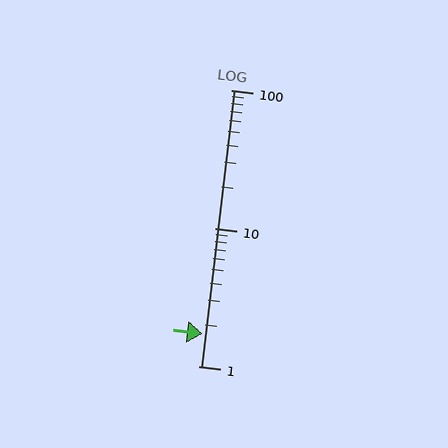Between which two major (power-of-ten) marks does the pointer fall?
The pointer is between 1 and 10.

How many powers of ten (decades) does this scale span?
The scale spans 2 decades, from 1 to 100.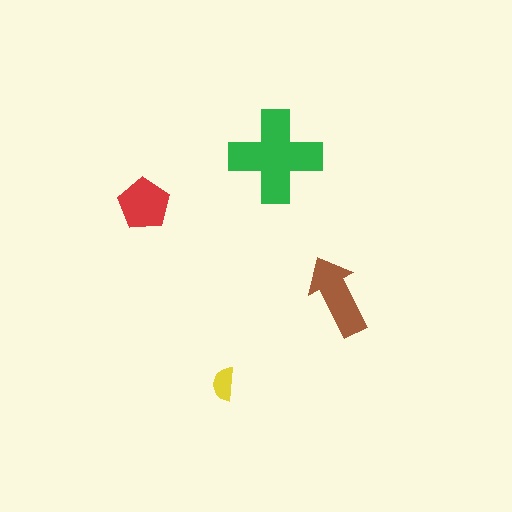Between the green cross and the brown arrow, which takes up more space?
The green cross.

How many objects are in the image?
There are 4 objects in the image.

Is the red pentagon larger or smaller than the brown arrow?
Smaller.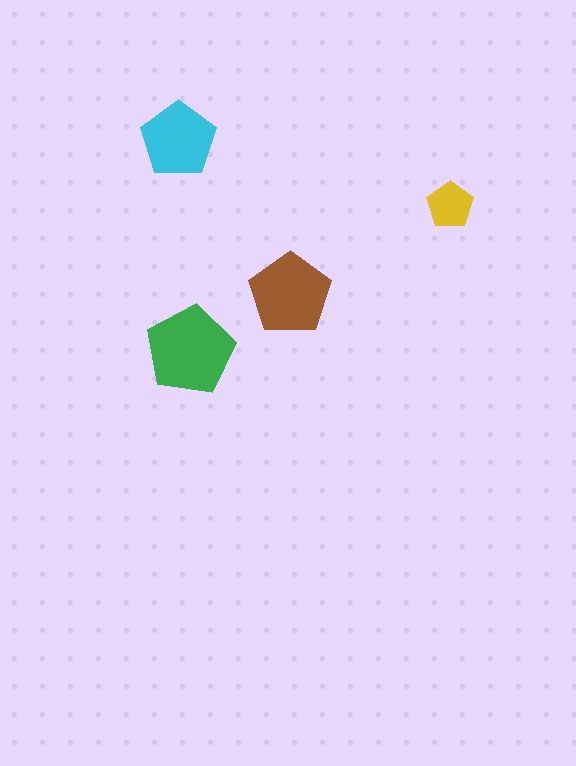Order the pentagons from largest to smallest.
the green one, the brown one, the cyan one, the yellow one.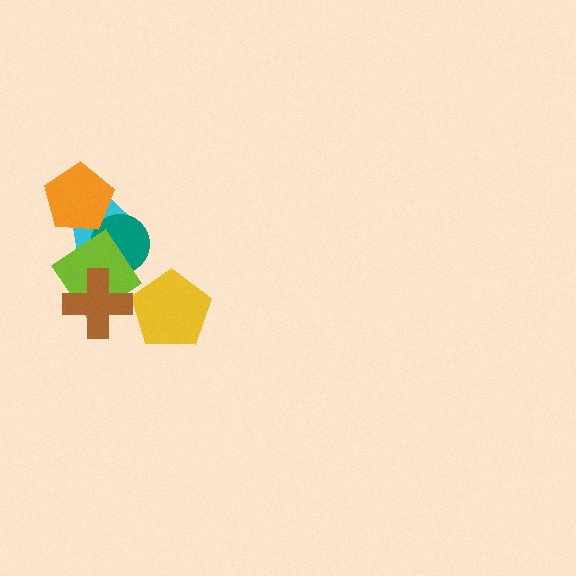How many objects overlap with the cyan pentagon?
3 objects overlap with the cyan pentagon.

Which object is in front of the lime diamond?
The brown cross is in front of the lime diamond.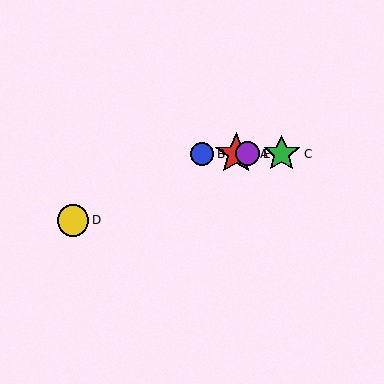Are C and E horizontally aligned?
Yes, both are at y≈154.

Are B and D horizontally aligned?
No, B is at y≈154 and D is at y≈220.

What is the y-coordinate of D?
Object D is at y≈220.